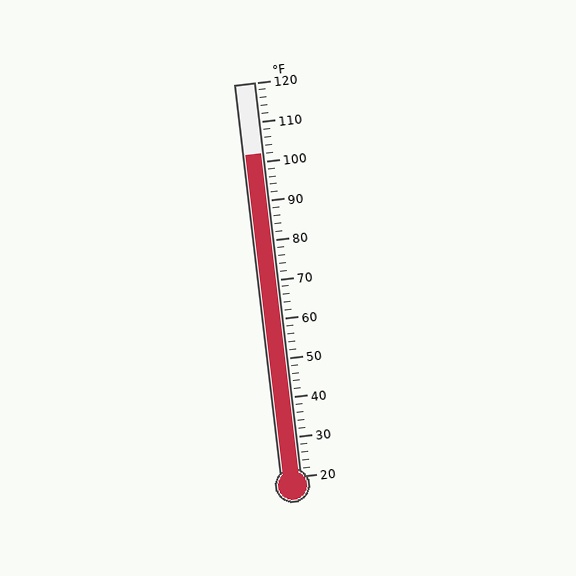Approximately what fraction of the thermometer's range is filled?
The thermometer is filled to approximately 80% of its range.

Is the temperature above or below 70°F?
The temperature is above 70°F.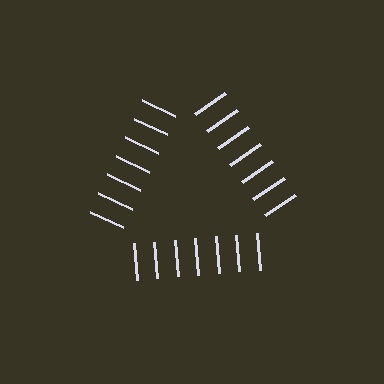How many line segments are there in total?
21 — 7 along each of the 3 edges.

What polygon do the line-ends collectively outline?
An illusory triangle — the line segments terminate on its edges but no continuous stroke is drawn.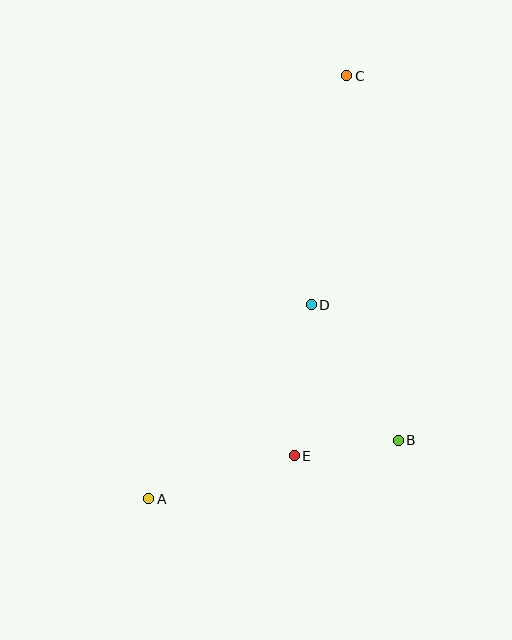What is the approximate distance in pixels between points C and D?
The distance between C and D is approximately 231 pixels.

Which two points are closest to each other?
Points B and E are closest to each other.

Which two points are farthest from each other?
Points A and C are farthest from each other.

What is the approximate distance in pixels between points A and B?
The distance between A and B is approximately 256 pixels.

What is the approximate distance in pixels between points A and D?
The distance between A and D is approximately 253 pixels.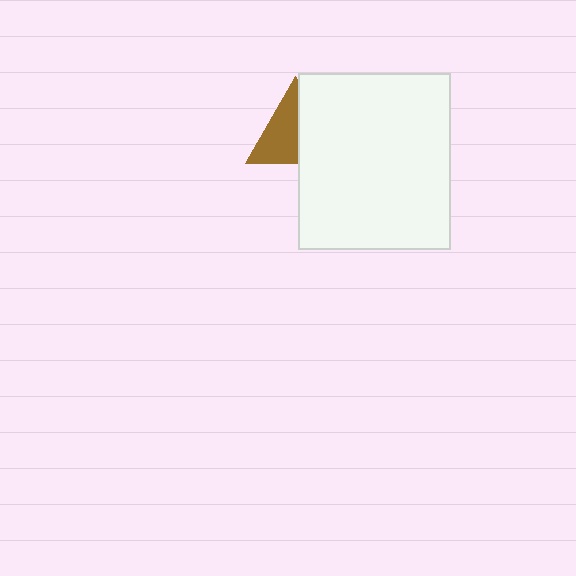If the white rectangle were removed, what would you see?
You would see the complete brown triangle.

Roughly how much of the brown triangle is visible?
About half of it is visible (roughly 54%).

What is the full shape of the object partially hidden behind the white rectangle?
The partially hidden object is a brown triangle.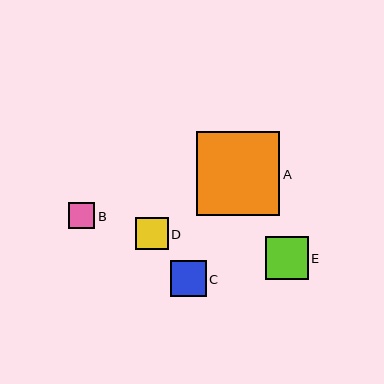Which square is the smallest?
Square B is the smallest with a size of approximately 27 pixels.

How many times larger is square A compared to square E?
Square A is approximately 1.9 times the size of square E.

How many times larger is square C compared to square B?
Square C is approximately 1.4 times the size of square B.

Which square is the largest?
Square A is the largest with a size of approximately 83 pixels.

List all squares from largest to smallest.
From largest to smallest: A, E, C, D, B.